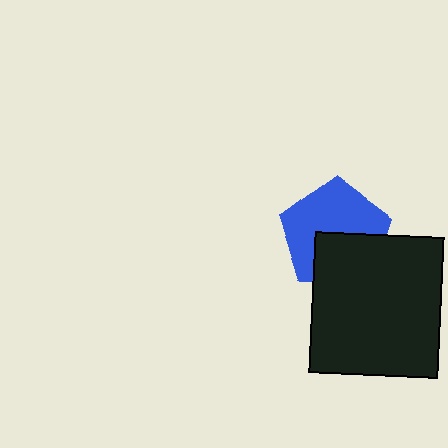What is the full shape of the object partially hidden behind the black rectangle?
The partially hidden object is a blue pentagon.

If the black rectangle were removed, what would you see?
You would see the complete blue pentagon.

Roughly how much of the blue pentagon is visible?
About half of it is visible (roughly 62%).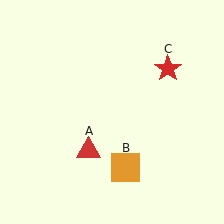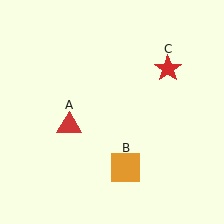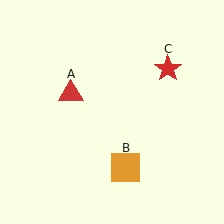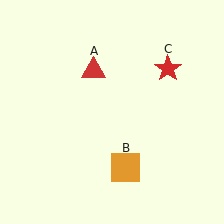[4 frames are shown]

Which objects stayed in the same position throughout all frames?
Orange square (object B) and red star (object C) remained stationary.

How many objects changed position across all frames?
1 object changed position: red triangle (object A).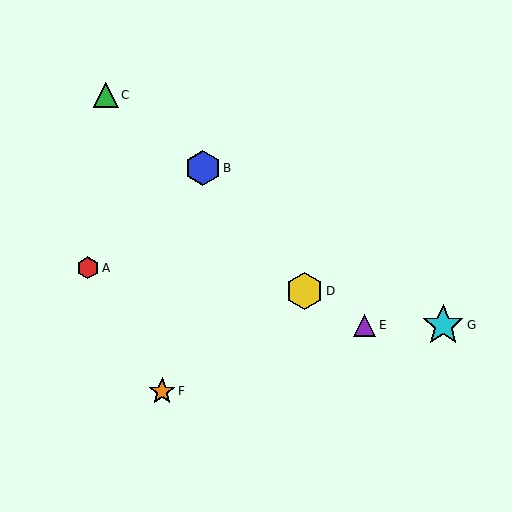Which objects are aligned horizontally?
Objects E, G are aligned horizontally.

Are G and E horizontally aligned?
Yes, both are at y≈325.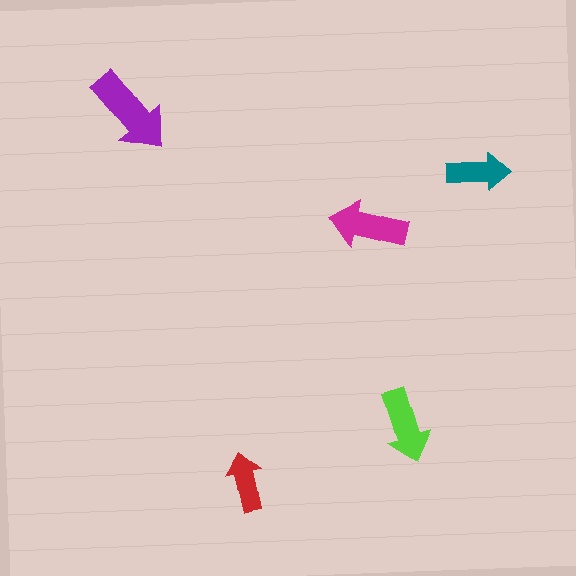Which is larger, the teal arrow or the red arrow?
The teal one.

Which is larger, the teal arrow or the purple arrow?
The purple one.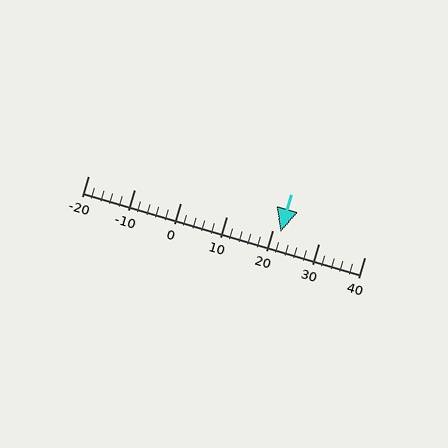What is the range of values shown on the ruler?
The ruler shows values from -20 to 40.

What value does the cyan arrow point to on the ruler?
The cyan arrow points to approximately 22.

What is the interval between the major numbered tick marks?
The major tick marks are spaced 10 units apart.